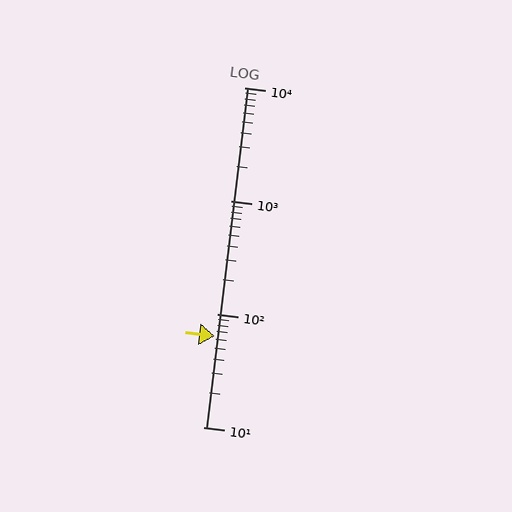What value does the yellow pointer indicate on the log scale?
The pointer indicates approximately 63.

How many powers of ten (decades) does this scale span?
The scale spans 3 decades, from 10 to 10000.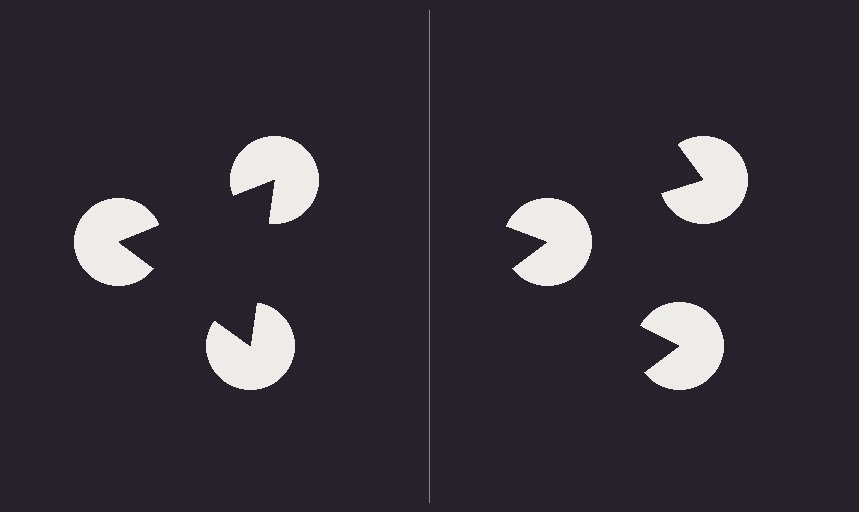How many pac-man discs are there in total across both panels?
6 — 3 on each side.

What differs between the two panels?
The pac-man discs are positioned identically on both sides; only the wedge orientations differ. On the left they align to a triangle; on the right they are misaligned.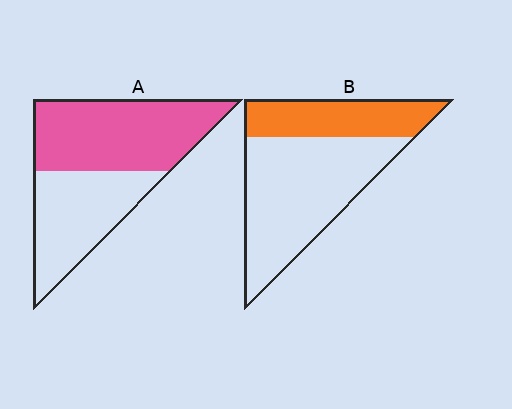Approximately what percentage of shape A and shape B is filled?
A is approximately 55% and B is approximately 35%.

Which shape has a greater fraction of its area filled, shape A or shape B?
Shape A.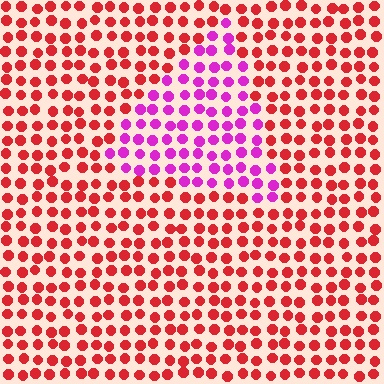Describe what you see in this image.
The image is filled with small red elements in a uniform arrangement. A triangle-shaped region is visible where the elements are tinted to a slightly different hue, forming a subtle color boundary.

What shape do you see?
I see a triangle.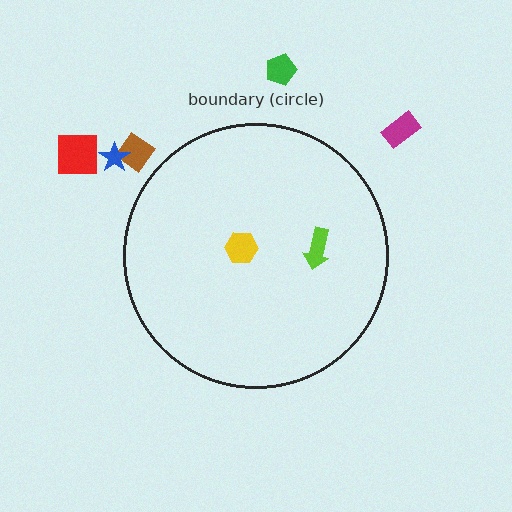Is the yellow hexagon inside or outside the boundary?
Inside.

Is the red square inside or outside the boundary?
Outside.